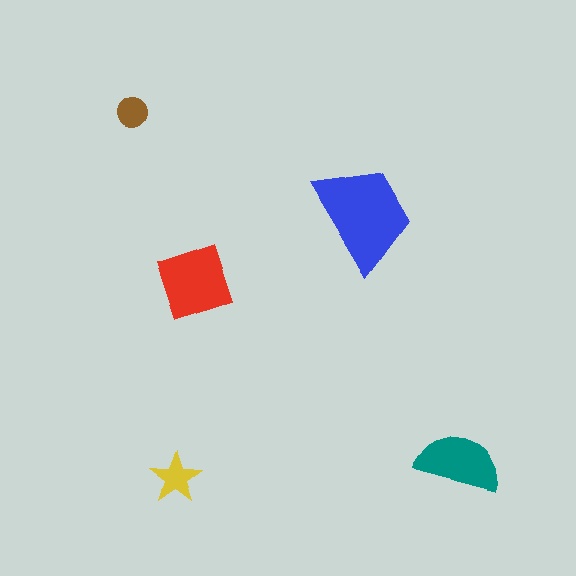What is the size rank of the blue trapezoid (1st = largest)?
1st.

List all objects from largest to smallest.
The blue trapezoid, the red diamond, the teal semicircle, the yellow star, the brown circle.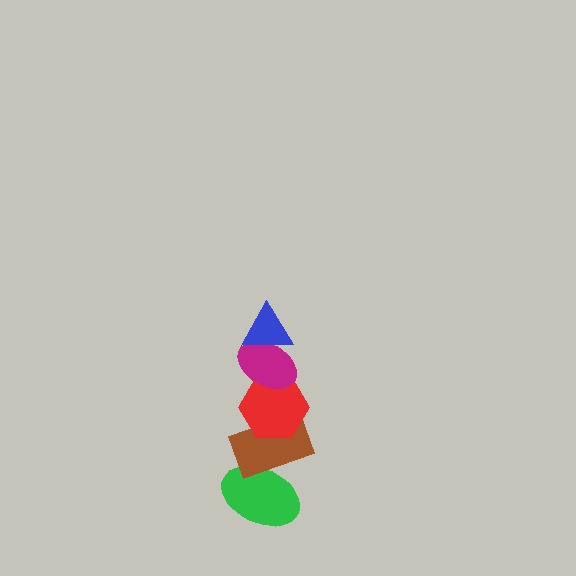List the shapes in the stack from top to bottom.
From top to bottom: the blue triangle, the magenta ellipse, the red hexagon, the brown rectangle, the green ellipse.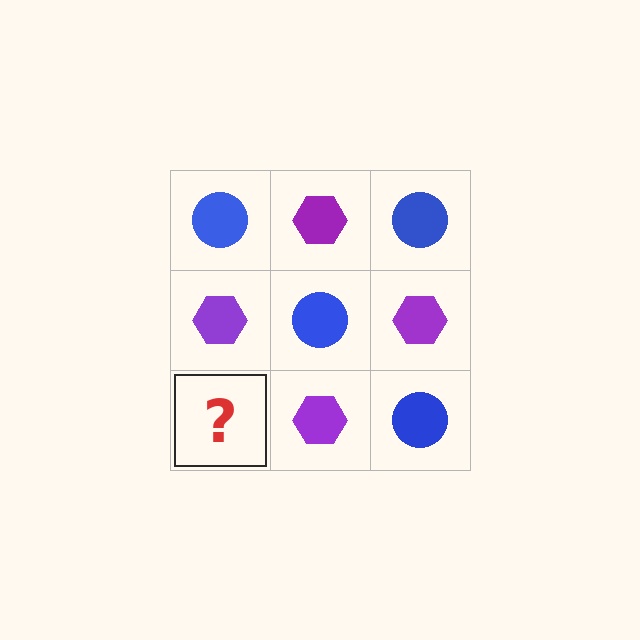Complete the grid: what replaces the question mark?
The question mark should be replaced with a blue circle.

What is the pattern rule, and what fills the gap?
The rule is that it alternates blue circle and purple hexagon in a checkerboard pattern. The gap should be filled with a blue circle.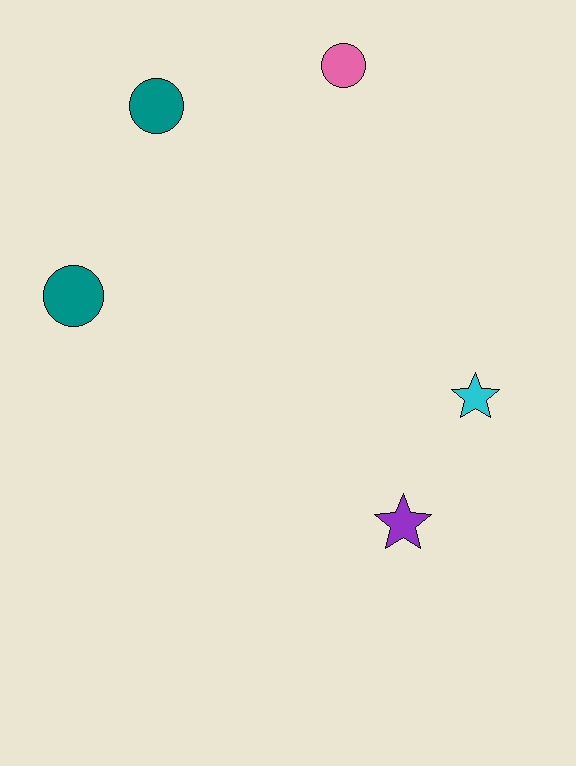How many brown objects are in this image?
There are no brown objects.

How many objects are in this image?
There are 5 objects.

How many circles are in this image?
There are 3 circles.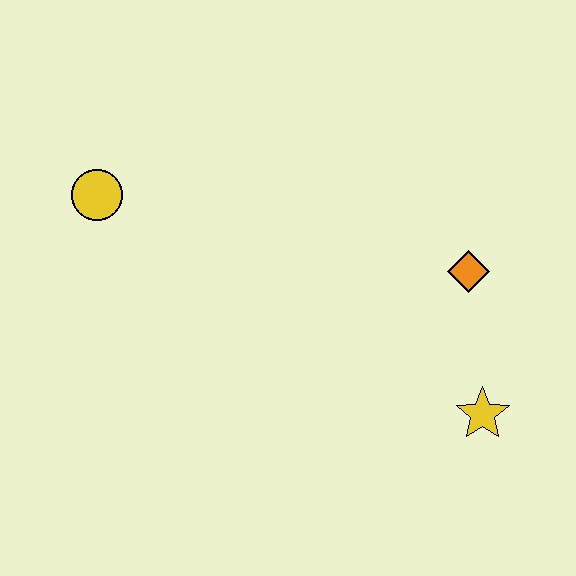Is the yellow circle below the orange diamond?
No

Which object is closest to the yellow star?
The orange diamond is closest to the yellow star.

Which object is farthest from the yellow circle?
The yellow star is farthest from the yellow circle.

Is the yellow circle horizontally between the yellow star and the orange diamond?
No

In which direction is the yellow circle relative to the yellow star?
The yellow circle is to the left of the yellow star.